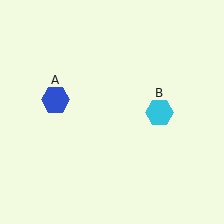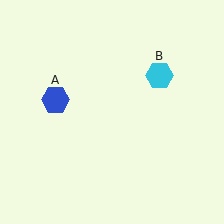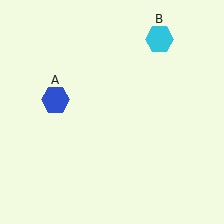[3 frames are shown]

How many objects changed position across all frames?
1 object changed position: cyan hexagon (object B).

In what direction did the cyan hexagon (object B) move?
The cyan hexagon (object B) moved up.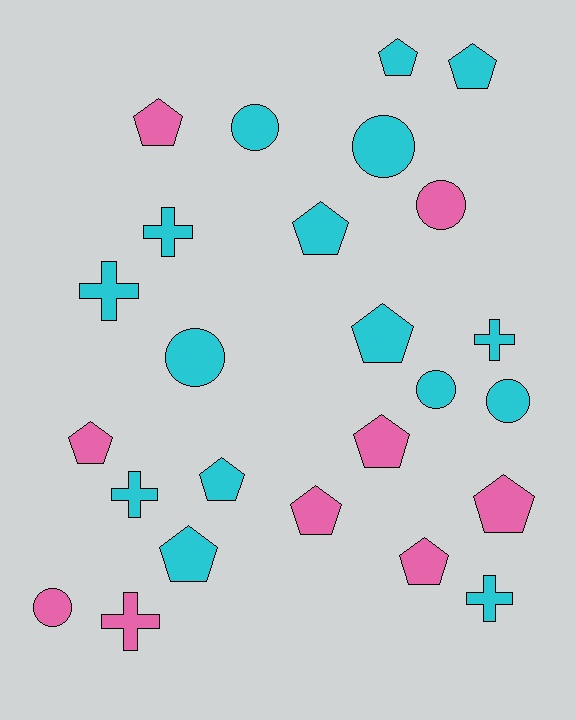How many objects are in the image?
There are 25 objects.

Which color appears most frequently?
Cyan, with 16 objects.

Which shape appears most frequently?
Pentagon, with 12 objects.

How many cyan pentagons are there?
There are 6 cyan pentagons.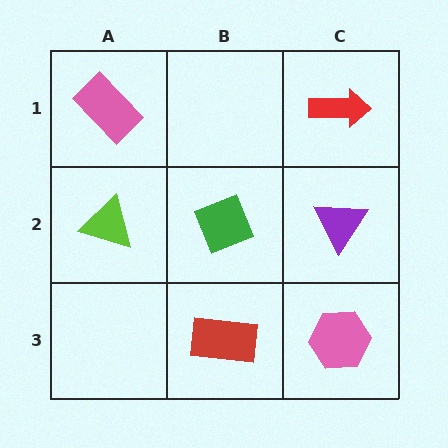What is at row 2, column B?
A green diamond.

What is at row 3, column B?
A red rectangle.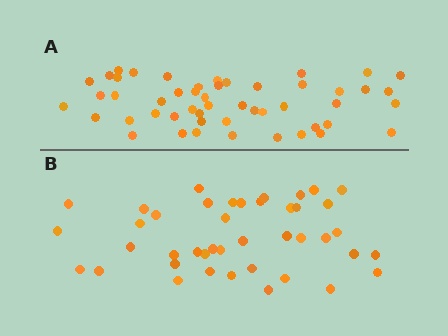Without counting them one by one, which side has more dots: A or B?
Region A (the top region) has more dots.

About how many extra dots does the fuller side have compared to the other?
Region A has roughly 8 or so more dots than region B.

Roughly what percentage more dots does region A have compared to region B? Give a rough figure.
About 20% more.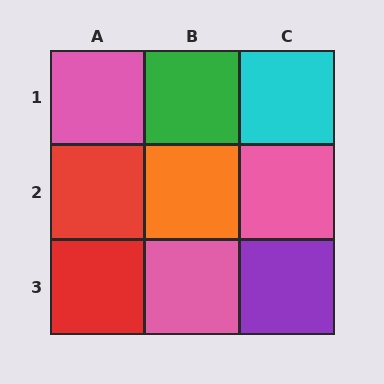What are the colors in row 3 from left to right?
Red, pink, purple.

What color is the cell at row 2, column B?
Orange.